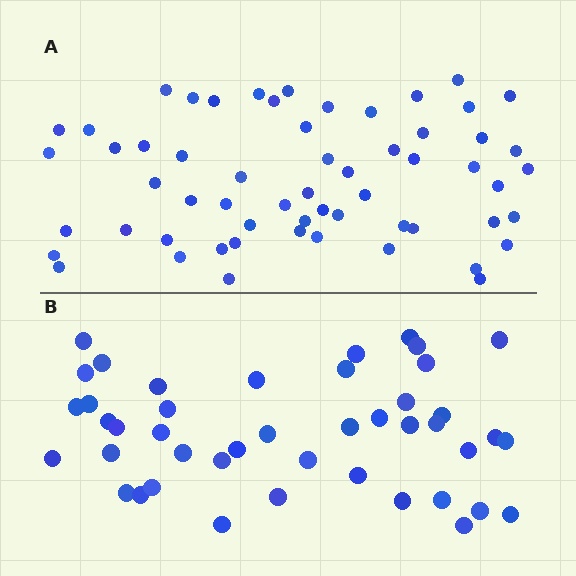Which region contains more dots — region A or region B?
Region A (the top region) has more dots.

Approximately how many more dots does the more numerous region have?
Region A has approximately 15 more dots than region B.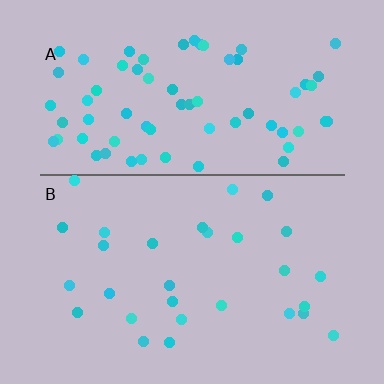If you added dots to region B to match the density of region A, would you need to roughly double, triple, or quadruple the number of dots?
Approximately double.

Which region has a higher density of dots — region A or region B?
A (the top).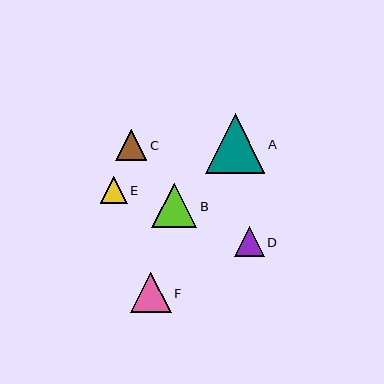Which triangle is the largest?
Triangle A is the largest with a size of approximately 59 pixels.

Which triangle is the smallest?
Triangle E is the smallest with a size of approximately 27 pixels.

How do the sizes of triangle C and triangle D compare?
Triangle C and triangle D are approximately the same size.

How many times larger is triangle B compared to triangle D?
Triangle B is approximately 1.5 times the size of triangle D.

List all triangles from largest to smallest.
From largest to smallest: A, B, F, C, D, E.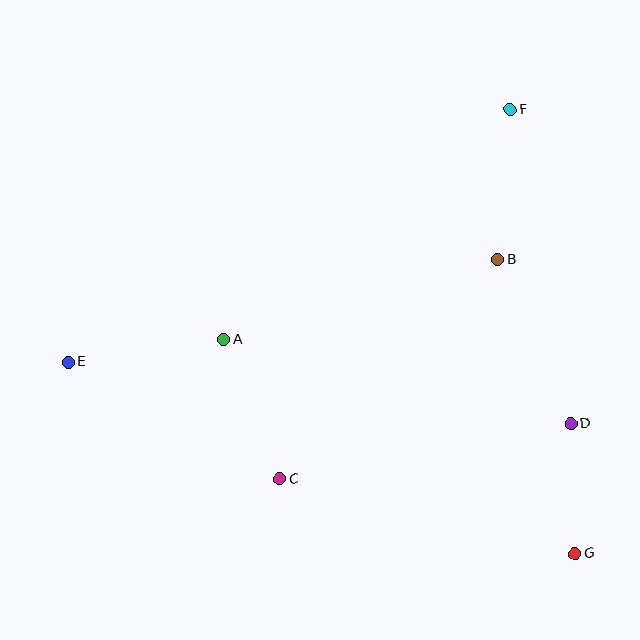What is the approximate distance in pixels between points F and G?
The distance between F and G is approximately 449 pixels.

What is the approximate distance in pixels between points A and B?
The distance between A and B is approximately 286 pixels.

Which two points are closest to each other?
Points D and G are closest to each other.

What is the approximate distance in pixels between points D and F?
The distance between D and F is approximately 320 pixels.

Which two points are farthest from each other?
Points E and G are farthest from each other.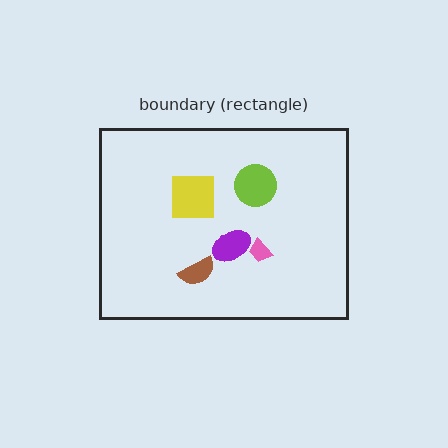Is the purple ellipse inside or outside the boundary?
Inside.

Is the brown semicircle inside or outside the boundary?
Inside.